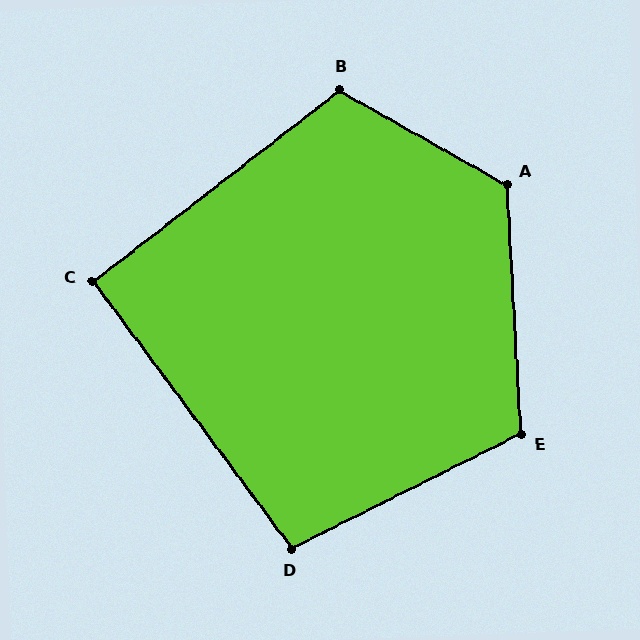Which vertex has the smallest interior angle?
C, at approximately 91 degrees.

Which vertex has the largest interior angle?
A, at approximately 123 degrees.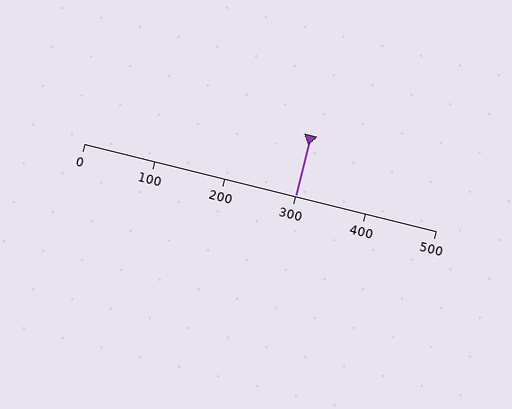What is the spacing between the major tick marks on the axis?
The major ticks are spaced 100 apart.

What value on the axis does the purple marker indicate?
The marker indicates approximately 300.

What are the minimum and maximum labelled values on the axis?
The axis runs from 0 to 500.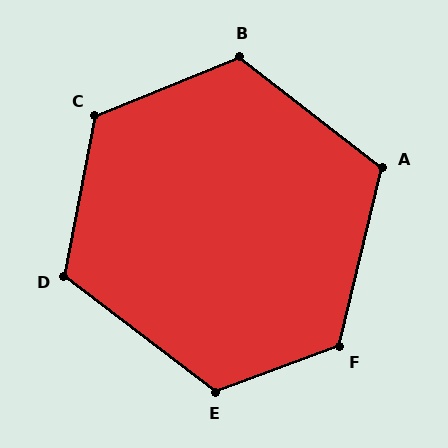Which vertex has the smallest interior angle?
A, at approximately 114 degrees.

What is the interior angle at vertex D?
Approximately 116 degrees (obtuse).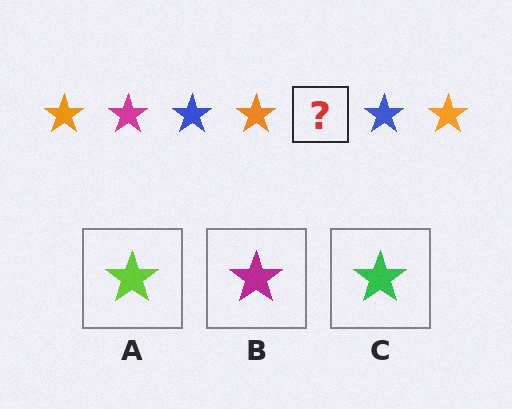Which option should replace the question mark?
Option B.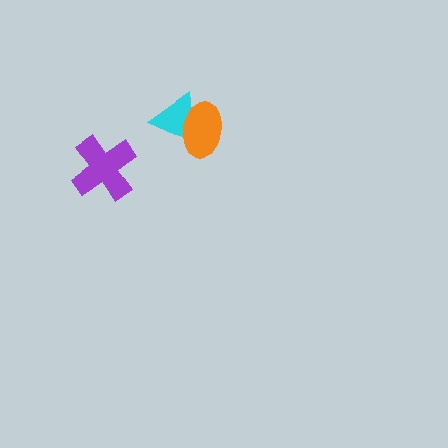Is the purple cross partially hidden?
No, no other shape covers it.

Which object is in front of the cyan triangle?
The orange ellipse is in front of the cyan triangle.